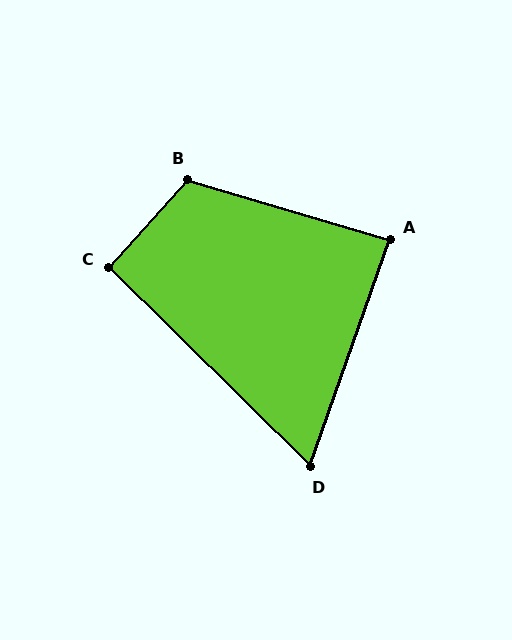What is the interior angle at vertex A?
Approximately 87 degrees (approximately right).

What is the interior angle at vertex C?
Approximately 93 degrees (approximately right).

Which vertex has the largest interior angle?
B, at approximately 115 degrees.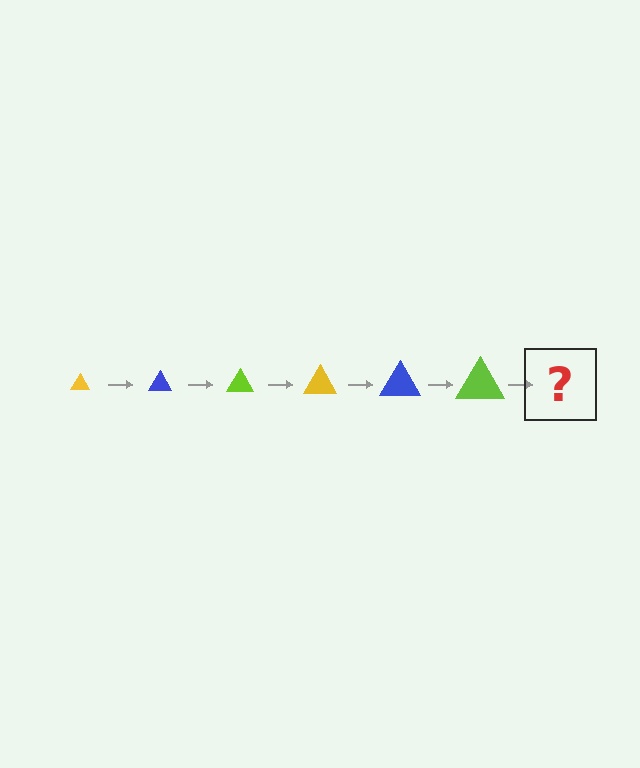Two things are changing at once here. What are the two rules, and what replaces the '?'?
The two rules are that the triangle grows larger each step and the color cycles through yellow, blue, and lime. The '?' should be a yellow triangle, larger than the previous one.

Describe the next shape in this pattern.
It should be a yellow triangle, larger than the previous one.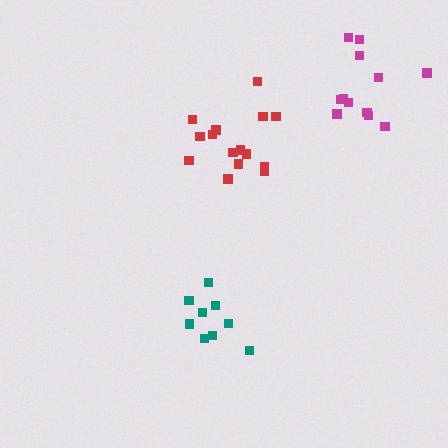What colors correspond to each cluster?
The clusters are colored: red, teal, magenta.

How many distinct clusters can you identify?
There are 3 distinct clusters.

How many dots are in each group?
Group 1: 15 dots, Group 2: 9 dots, Group 3: 12 dots (36 total).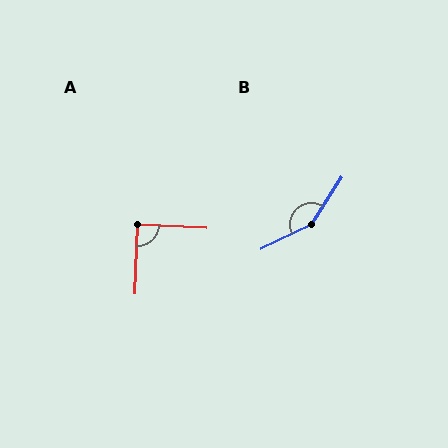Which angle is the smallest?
A, at approximately 90 degrees.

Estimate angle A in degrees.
Approximately 90 degrees.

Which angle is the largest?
B, at approximately 149 degrees.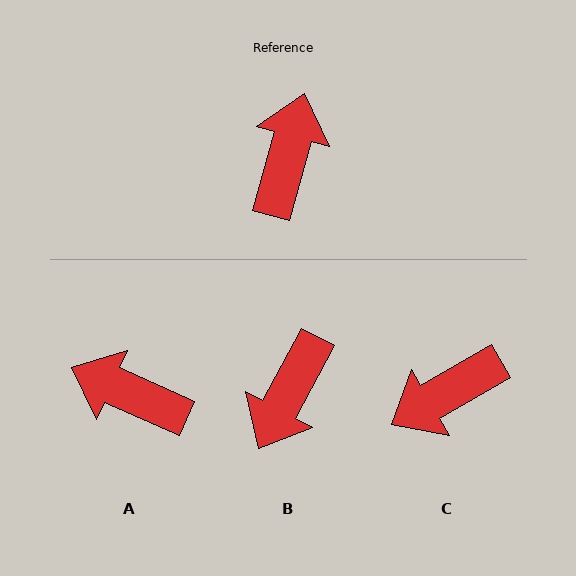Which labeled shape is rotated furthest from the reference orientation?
B, about 167 degrees away.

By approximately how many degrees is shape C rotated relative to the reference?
Approximately 136 degrees counter-clockwise.